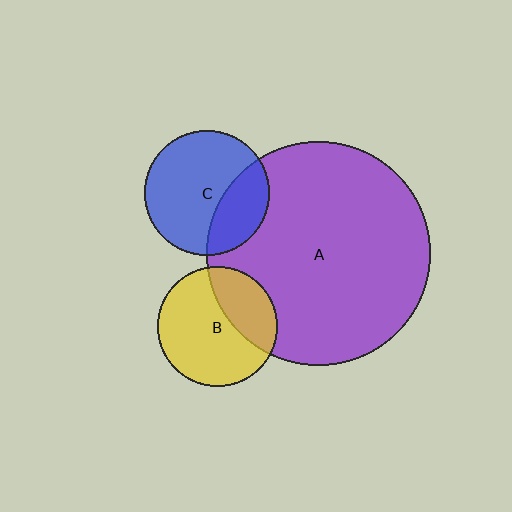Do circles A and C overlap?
Yes.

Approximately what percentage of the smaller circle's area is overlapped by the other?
Approximately 30%.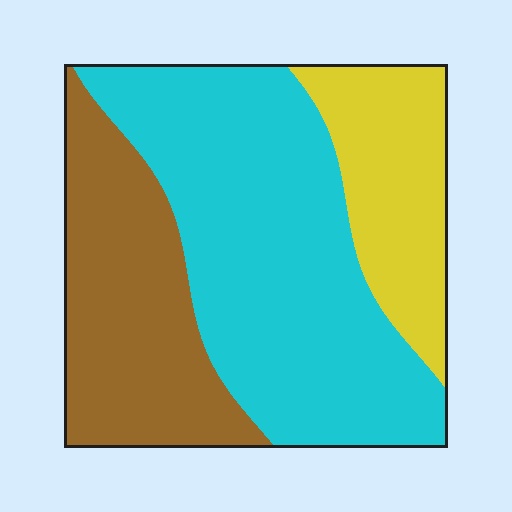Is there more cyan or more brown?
Cyan.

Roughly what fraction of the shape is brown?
Brown covers 29% of the shape.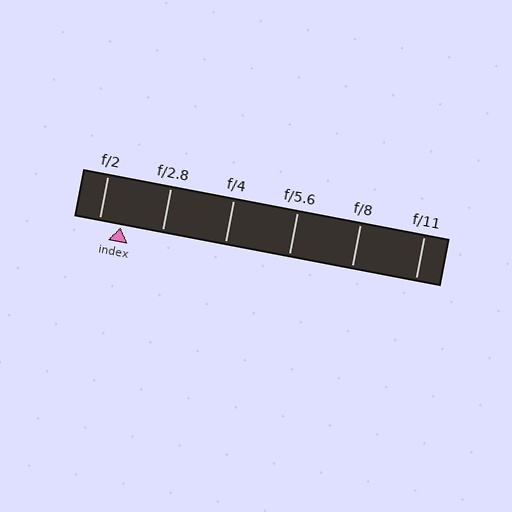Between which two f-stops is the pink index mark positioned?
The index mark is between f/2 and f/2.8.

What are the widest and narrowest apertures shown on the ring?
The widest aperture shown is f/2 and the narrowest is f/11.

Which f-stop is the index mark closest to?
The index mark is closest to f/2.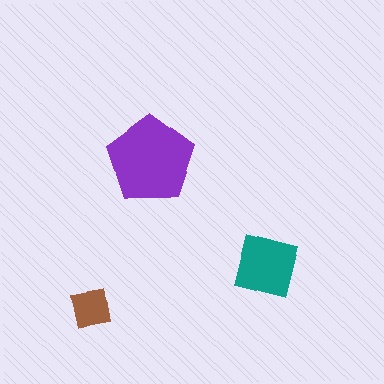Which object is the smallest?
The brown square.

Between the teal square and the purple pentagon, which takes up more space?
The purple pentagon.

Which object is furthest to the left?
The brown square is leftmost.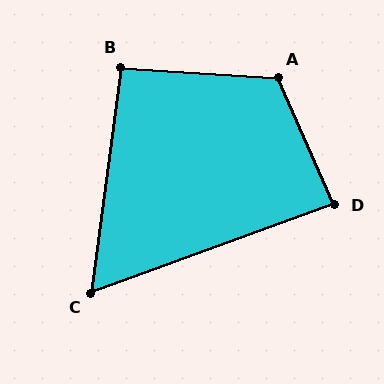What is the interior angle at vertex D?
Approximately 86 degrees (approximately right).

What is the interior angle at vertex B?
Approximately 94 degrees (approximately right).